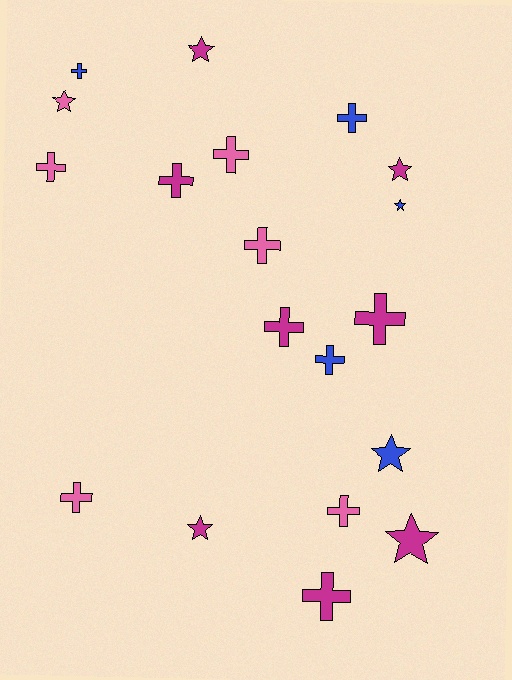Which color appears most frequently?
Magenta, with 8 objects.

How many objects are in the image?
There are 19 objects.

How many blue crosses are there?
There are 3 blue crosses.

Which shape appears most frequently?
Cross, with 12 objects.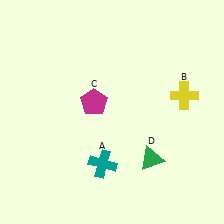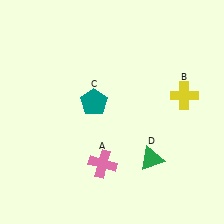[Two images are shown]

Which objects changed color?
A changed from teal to pink. C changed from magenta to teal.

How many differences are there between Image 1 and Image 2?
There are 2 differences between the two images.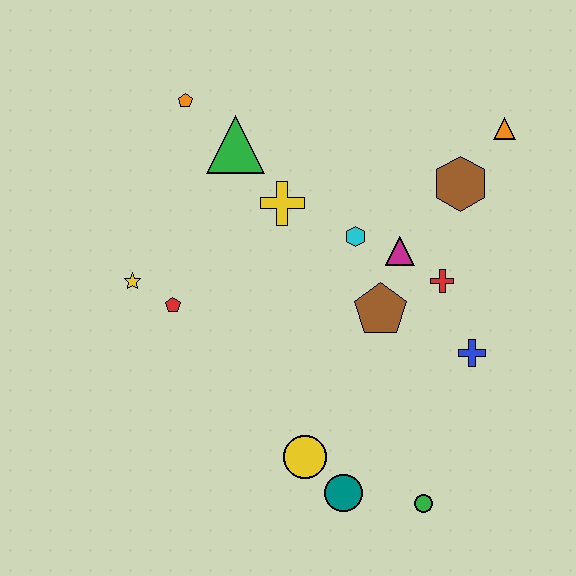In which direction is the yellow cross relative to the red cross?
The yellow cross is to the left of the red cross.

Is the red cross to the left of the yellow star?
No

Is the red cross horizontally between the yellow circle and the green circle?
No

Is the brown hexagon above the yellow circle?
Yes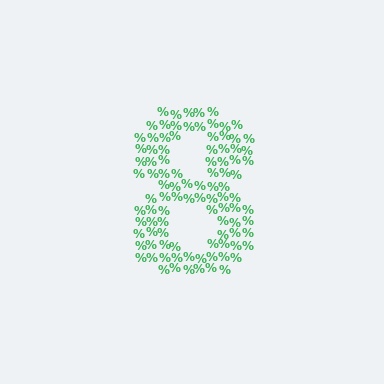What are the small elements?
The small elements are percent signs.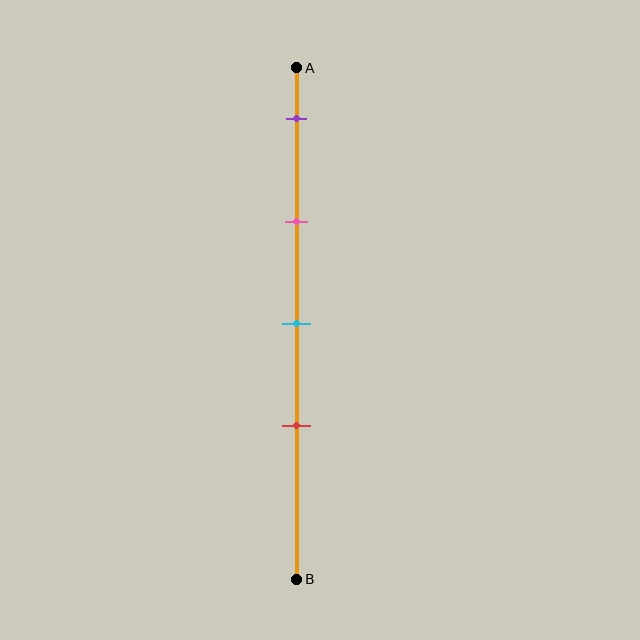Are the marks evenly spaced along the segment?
Yes, the marks are approximately evenly spaced.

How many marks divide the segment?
There are 4 marks dividing the segment.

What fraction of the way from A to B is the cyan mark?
The cyan mark is approximately 50% (0.5) of the way from A to B.